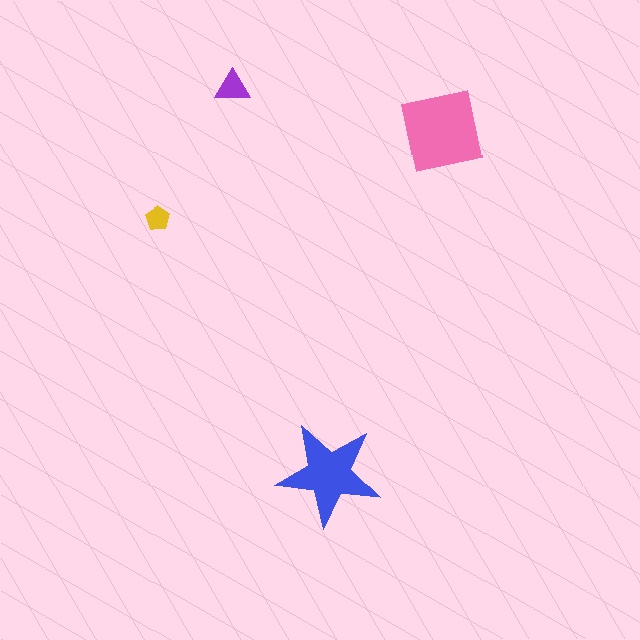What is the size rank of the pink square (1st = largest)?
1st.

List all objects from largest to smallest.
The pink square, the blue star, the purple triangle, the yellow pentagon.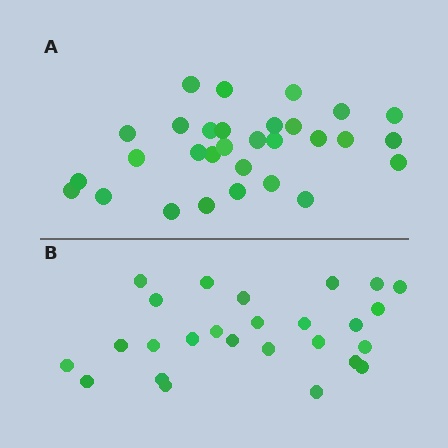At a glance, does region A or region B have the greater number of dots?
Region A (the top region) has more dots.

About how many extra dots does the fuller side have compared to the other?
Region A has about 4 more dots than region B.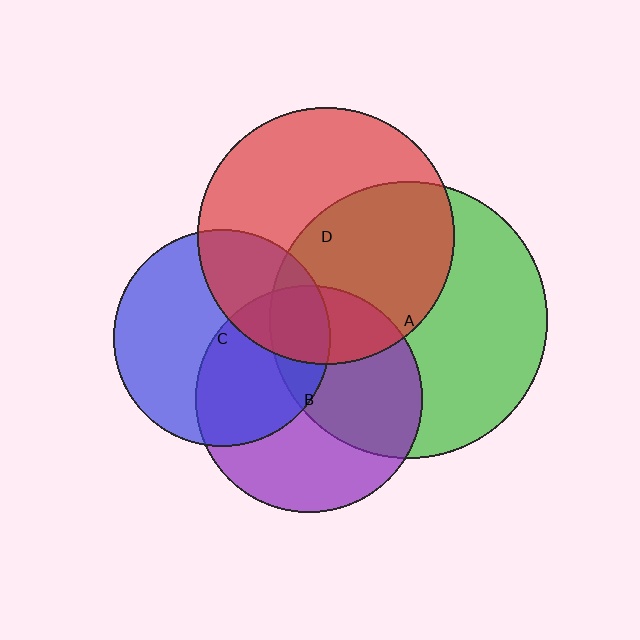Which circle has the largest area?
Circle A (green).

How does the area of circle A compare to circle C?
Approximately 1.6 times.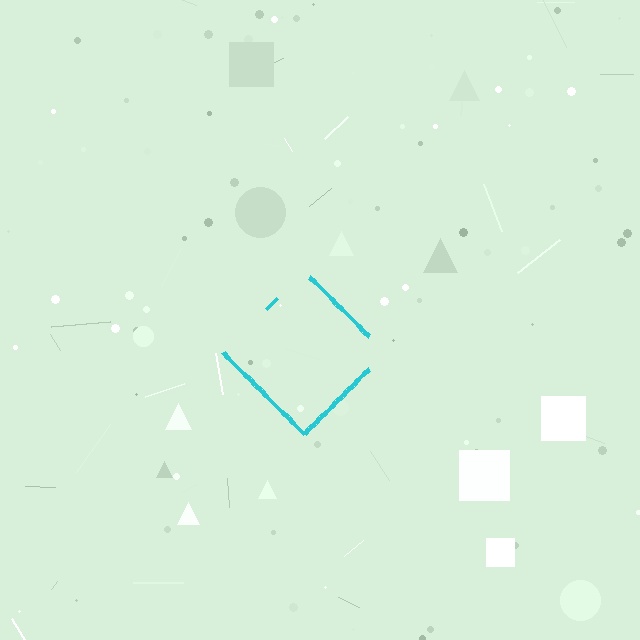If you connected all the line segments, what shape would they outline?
They would outline a diamond.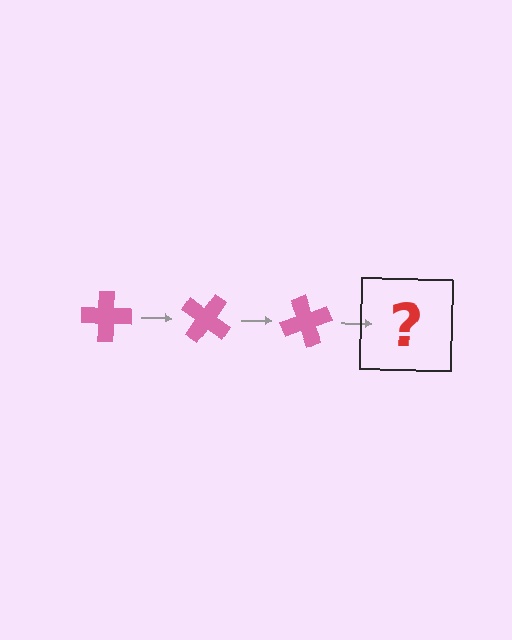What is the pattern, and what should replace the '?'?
The pattern is that the cross rotates 35 degrees each step. The '?' should be a pink cross rotated 105 degrees.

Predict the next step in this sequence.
The next step is a pink cross rotated 105 degrees.